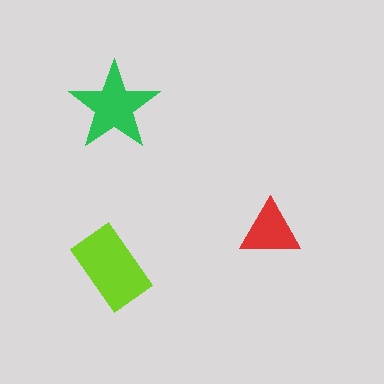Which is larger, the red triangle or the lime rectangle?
The lime rectangle.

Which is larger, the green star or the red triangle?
The green star.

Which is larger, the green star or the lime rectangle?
The lime rectangle.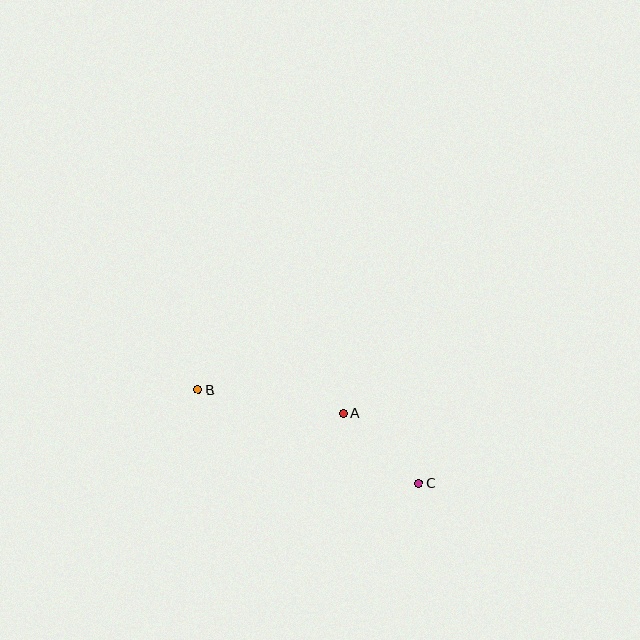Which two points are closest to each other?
Points A and C are closest to each other.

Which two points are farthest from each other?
Points B and C are farthest from each other.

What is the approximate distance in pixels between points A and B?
The distance between A and B is approximately 148 pixels.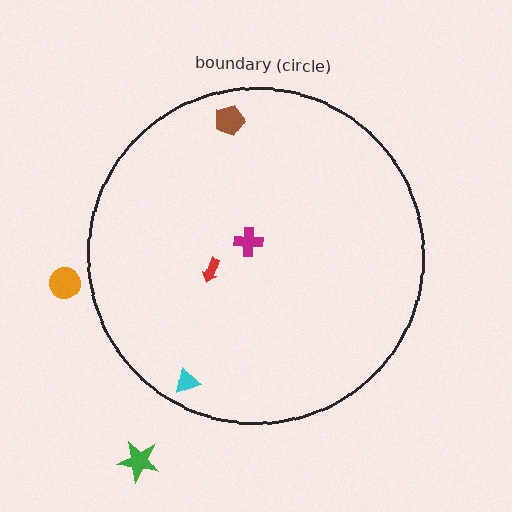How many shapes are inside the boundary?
4 inside, 2 outside.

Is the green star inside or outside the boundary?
Outside.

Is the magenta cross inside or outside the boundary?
Inside.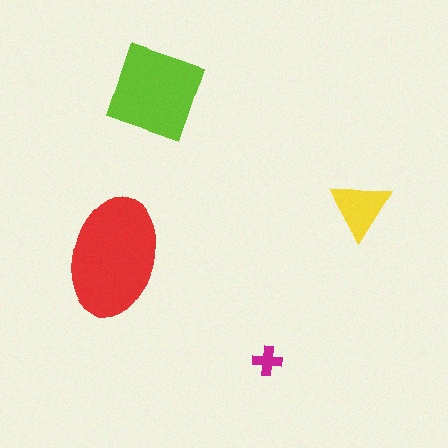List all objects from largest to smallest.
The red ellipse, the lime diamond, the yellow triangle, the magenta cross.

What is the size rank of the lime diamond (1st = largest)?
2nd.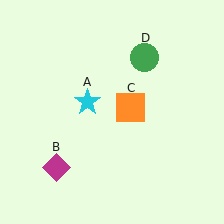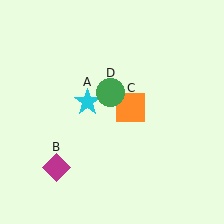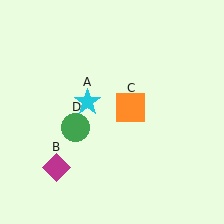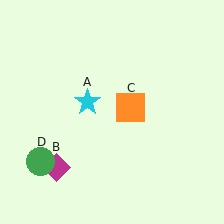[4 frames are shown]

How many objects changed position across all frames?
1 object changed position: green circle (object D).